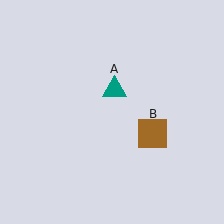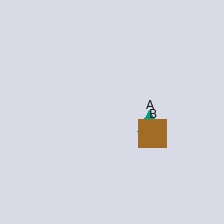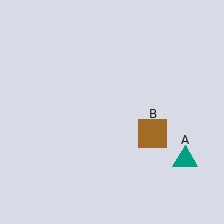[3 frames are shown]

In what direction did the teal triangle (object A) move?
The teal triangle (object A) moved down and to the right.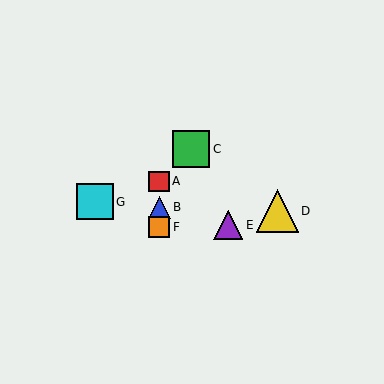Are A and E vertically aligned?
No, A is at x≈159 and E is at x≈228.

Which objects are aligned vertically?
Objects A, B, F are aligned vertically.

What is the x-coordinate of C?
Object C is at x≈191.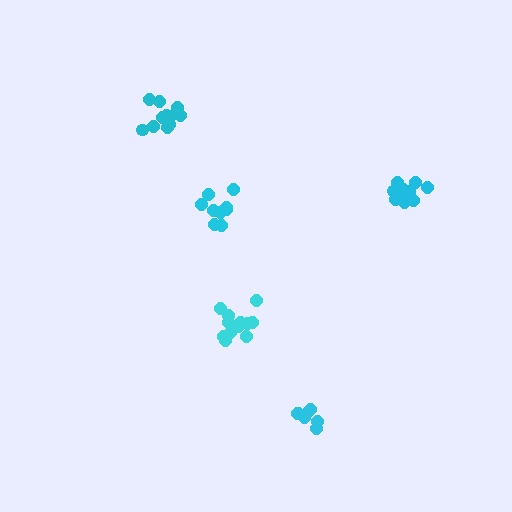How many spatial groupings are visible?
There are 5 spatial groupings.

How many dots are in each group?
Group 1: 8 dots, Group 2: 11 dots, Group 3: 12 dots, Group 4: 9 dots, Group 5: 10 dots (50 total).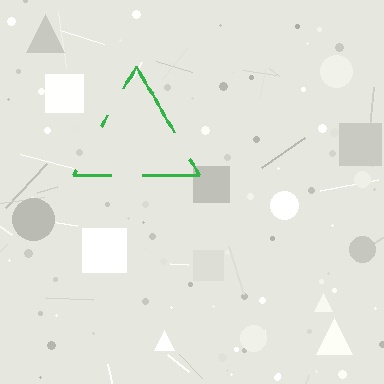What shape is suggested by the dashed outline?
The dashed outline suggests a triangle.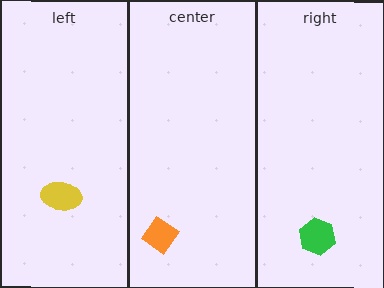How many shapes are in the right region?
1.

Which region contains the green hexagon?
The right region.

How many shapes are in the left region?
1.